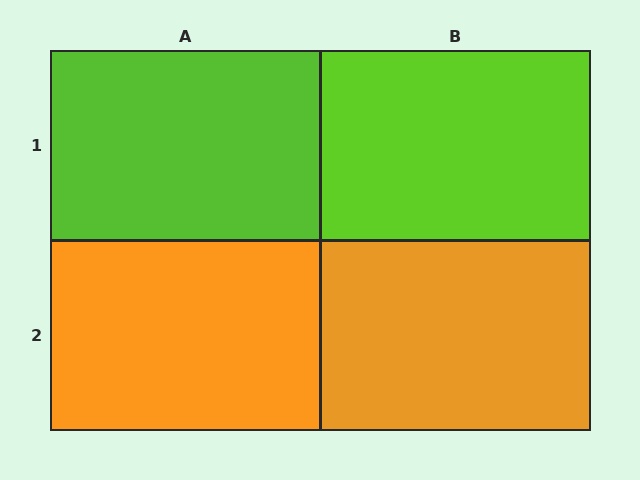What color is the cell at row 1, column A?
Lime.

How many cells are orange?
2 cells are orange.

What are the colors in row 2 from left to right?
Orange, orange.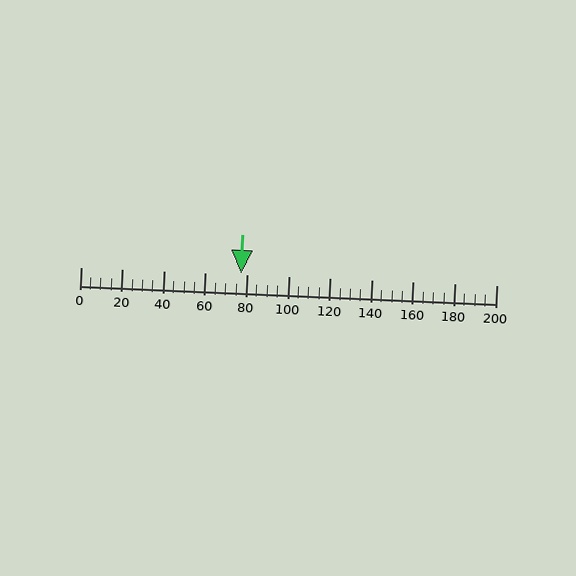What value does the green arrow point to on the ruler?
The green arrow points to approximately 77.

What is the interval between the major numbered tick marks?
The major tick marks are spaced 20 units apart.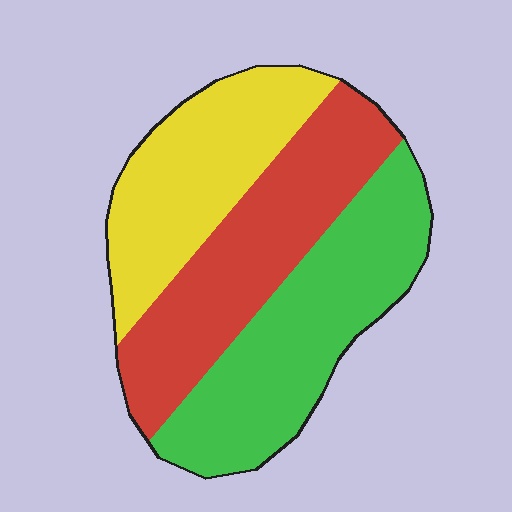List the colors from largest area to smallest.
From largest to smallest: green, red, yellow.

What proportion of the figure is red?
Red takes up about one third (1/3) of the figure.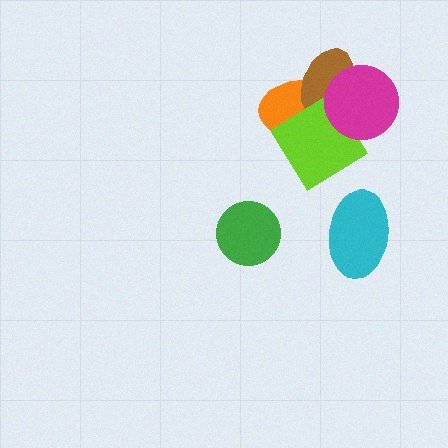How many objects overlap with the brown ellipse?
3 objects overlap with the brown ellipse.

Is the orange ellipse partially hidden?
Yes, it is partially covered by another shape.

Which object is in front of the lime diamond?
The magenta circle is in front of the lime diamond.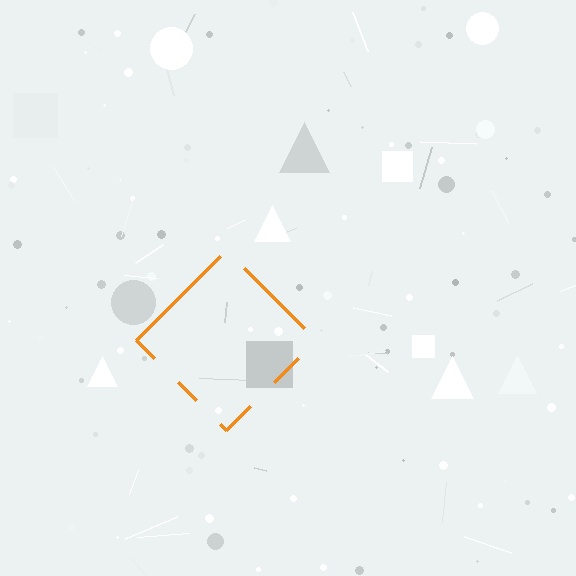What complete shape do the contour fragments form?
The contour fragments form a diamond.